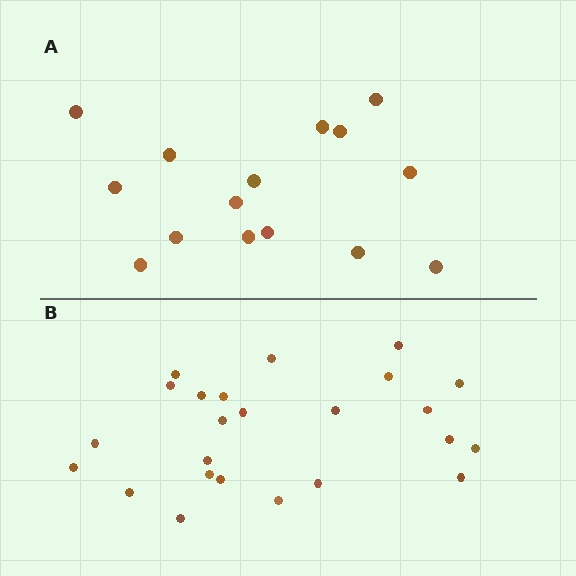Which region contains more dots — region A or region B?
Region B (the bottom region) has more dots.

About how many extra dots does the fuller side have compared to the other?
Region B has roughly 8 or so more dots than region A.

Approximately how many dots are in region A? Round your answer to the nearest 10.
About 20 dots. (The exact count is 15, which rounds to 20.)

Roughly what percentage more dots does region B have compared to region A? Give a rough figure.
About 60% more.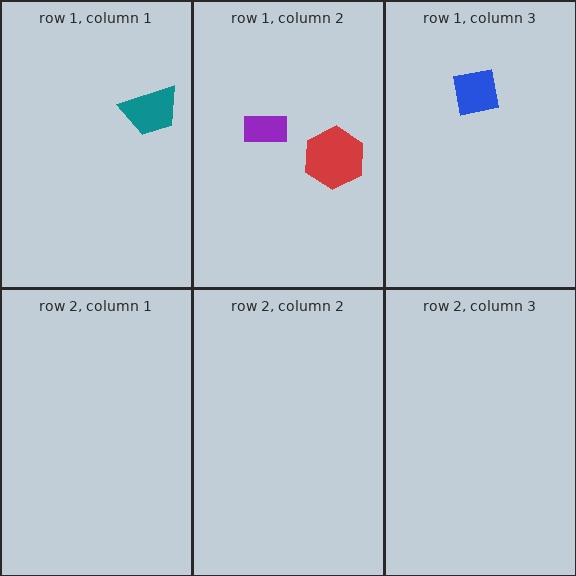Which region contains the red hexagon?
The row 1, column 2 region.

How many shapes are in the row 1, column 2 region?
2.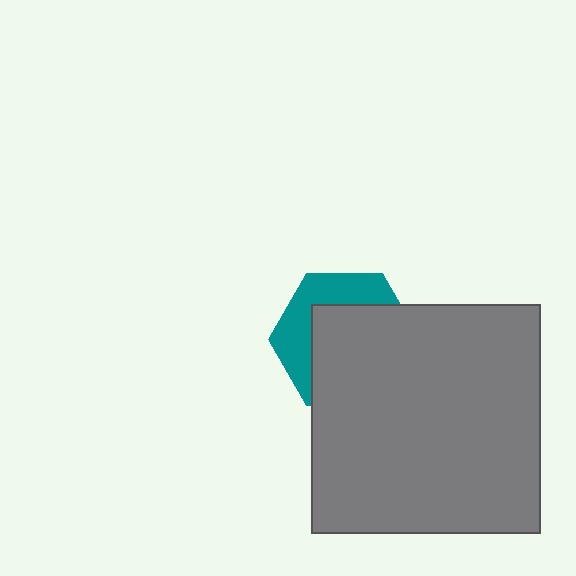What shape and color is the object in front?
The object in front is a gray square.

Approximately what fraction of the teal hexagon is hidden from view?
Roughly 63% of the teal hexagon is hidden behind the gray square.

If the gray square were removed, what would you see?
You would see the complete teal hexagon.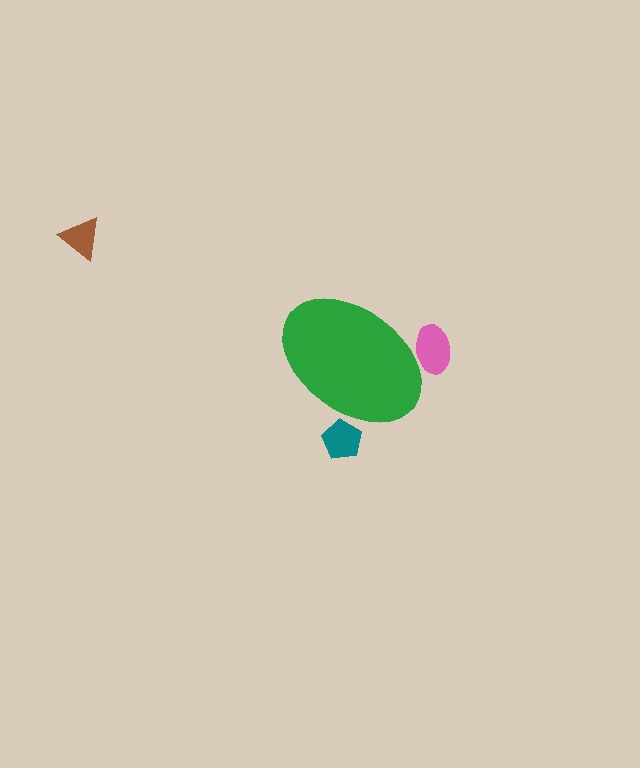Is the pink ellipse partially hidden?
Yes, the pink ellipse is partially hidden behind the green ellipse.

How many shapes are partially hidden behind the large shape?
2 shapes are partially hidden.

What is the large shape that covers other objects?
A green ellipse.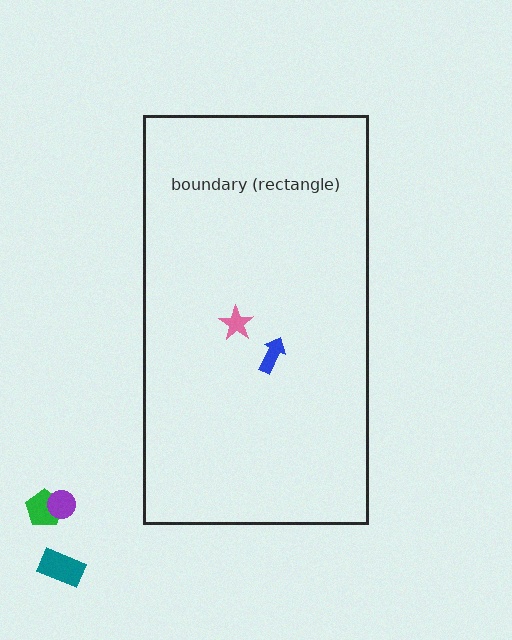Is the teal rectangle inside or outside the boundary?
Outside.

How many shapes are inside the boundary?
2 inside, 3 outside.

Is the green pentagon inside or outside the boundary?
Outside.